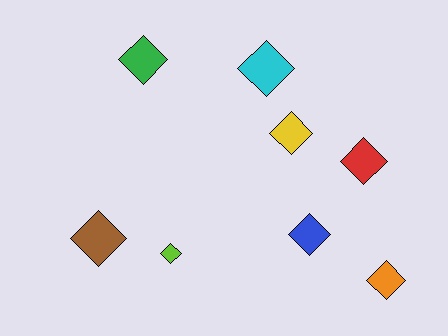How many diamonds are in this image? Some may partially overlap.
There are 8 diamonds.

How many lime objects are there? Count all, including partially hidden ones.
There is 1 lime object.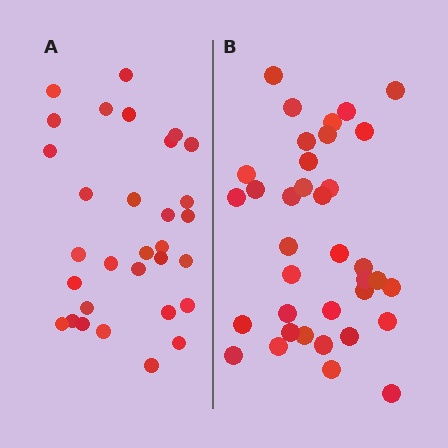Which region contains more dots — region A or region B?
Region B (the right region) has more dots.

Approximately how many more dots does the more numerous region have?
Region B has about 5 more dots than region A.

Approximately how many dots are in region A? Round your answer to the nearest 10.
About 30 dots. (The exact count is 31, which rounds to 30.)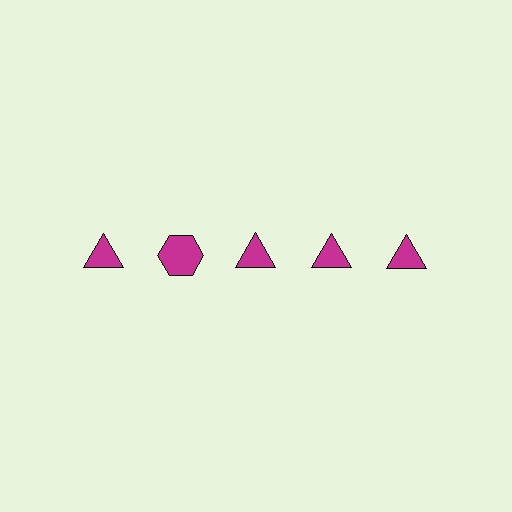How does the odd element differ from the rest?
It has a different shape: hexagon instead of triangle.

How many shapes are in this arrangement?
There are 5 shapes arranged in a grid pattern.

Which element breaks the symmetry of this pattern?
The magenta hexagon in the top row, second from left column breaks the symmetry. All other shapes are magenta triangles.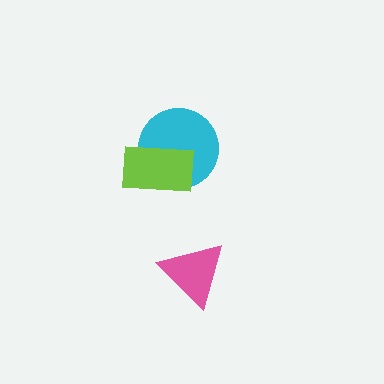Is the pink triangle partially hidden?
No, no other shape covers it.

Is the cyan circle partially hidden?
Yes, it is partially covered by another shape.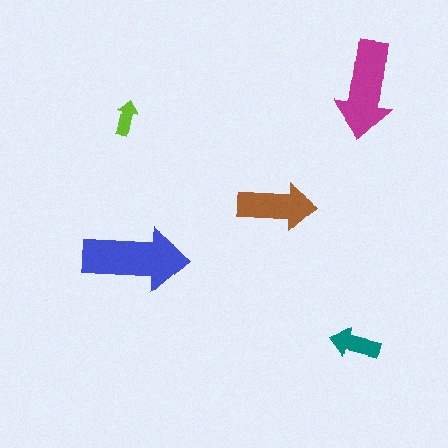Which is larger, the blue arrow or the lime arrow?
The blue one.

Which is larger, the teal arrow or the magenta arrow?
The magenta one.